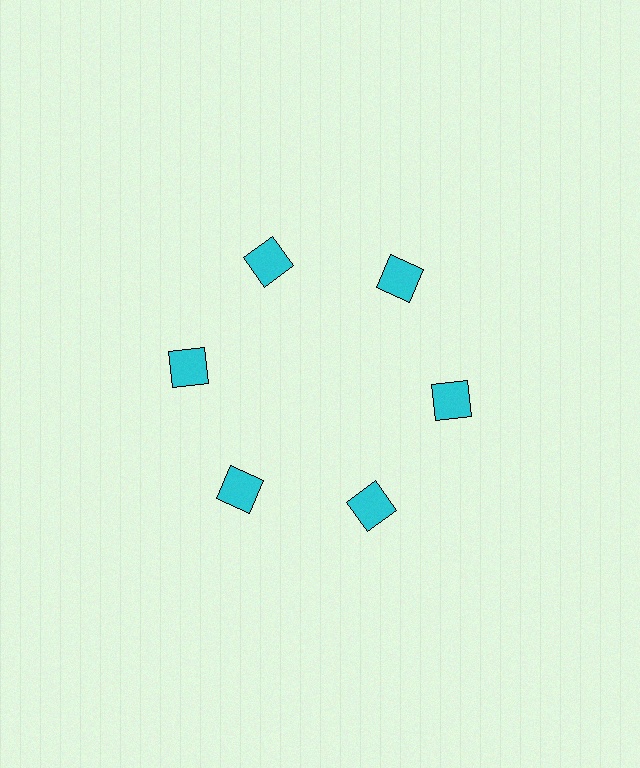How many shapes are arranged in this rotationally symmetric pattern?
There are 6 shapes, arranged in 6 groups of 1.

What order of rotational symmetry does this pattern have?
This pattern has 6-fold rotational symmetry.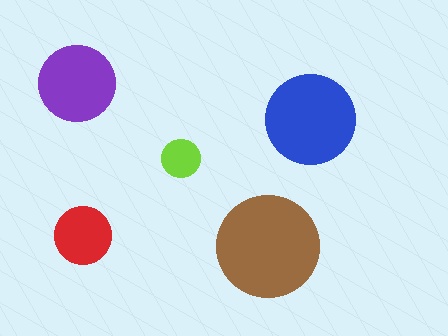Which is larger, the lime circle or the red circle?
The red one.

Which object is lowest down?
The brown circle is bottommost.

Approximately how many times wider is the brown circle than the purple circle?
About 1.5 times wider.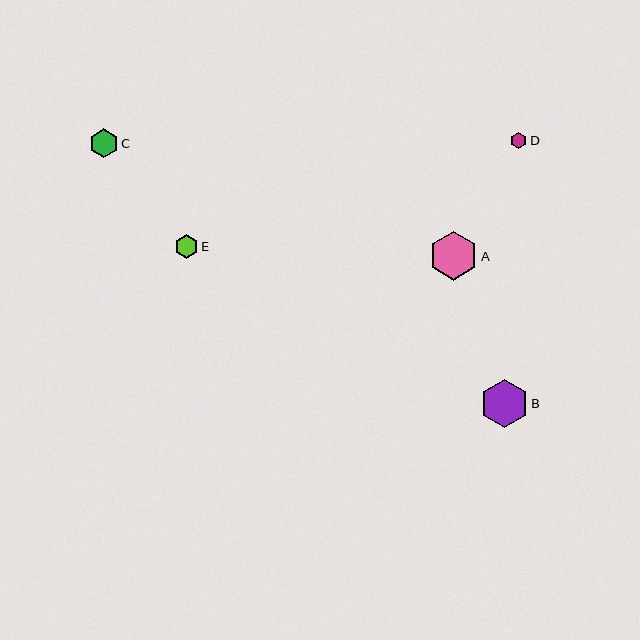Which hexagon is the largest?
Hexagon A is the largest with a size of approximately 49 pixels.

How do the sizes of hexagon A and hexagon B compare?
Hexagon A and hexagon B are approximately the same size.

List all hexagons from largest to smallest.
From largest to smallest: A, B, C, E, D.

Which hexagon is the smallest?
Hexagon D is the smallest with a size of approximately 16 pixels.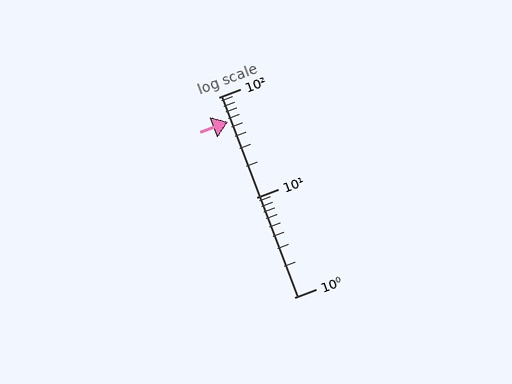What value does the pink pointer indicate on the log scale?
The pointer indicates approximately 57.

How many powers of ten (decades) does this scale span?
The scale spans 2 decades, from 1 to 100.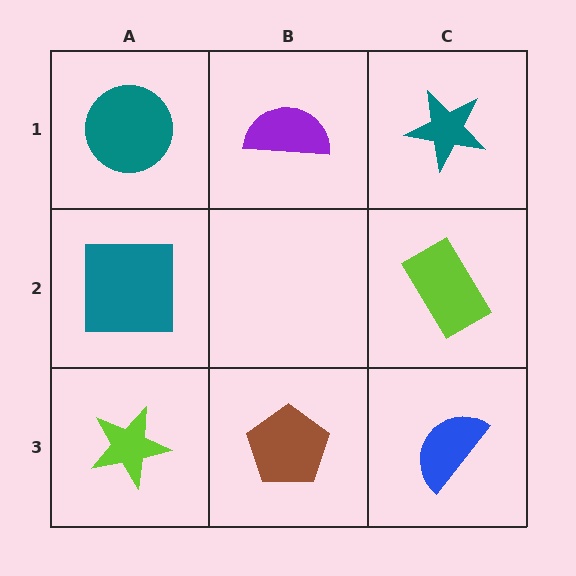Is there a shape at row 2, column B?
No, that cell is empty.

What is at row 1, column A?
A teal circle.